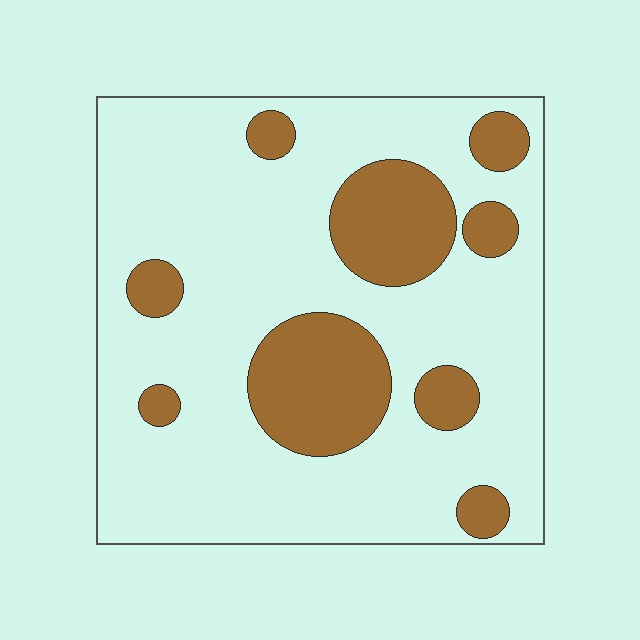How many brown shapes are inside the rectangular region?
9.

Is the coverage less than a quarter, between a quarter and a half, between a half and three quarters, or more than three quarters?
Less than a quarter.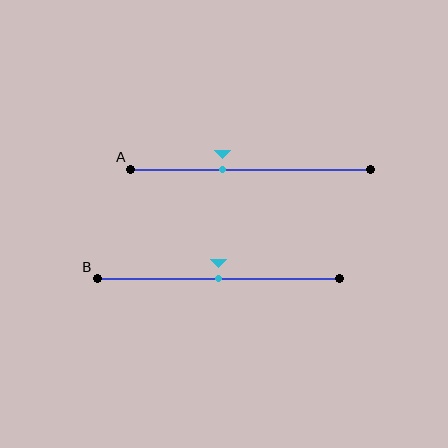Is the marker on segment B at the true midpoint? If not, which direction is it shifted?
Yes, the marker on segment B is at the true midpoint.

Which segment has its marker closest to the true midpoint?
Segment B has its marker closest to the true midpoint.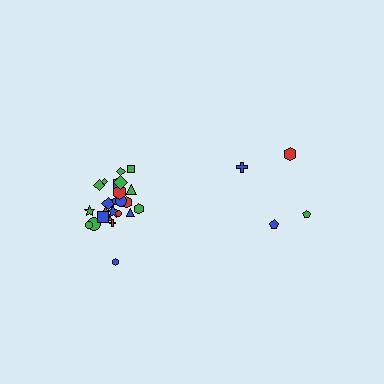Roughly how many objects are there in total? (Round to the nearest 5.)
Roughly 30 objects in total.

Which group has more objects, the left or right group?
The left group.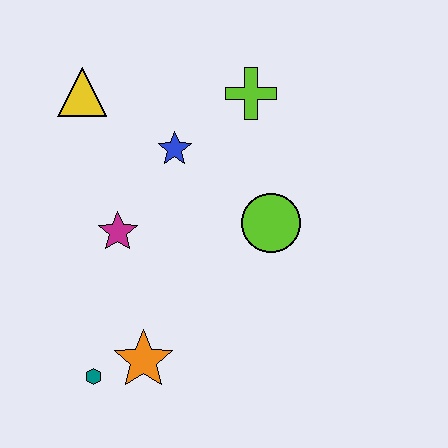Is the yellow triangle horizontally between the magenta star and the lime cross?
No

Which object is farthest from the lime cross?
The teal hexagon is farthest from the lime cross.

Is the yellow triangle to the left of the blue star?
Yes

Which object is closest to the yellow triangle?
The blue star is closest to the yellow triangle.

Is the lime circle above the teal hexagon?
Yes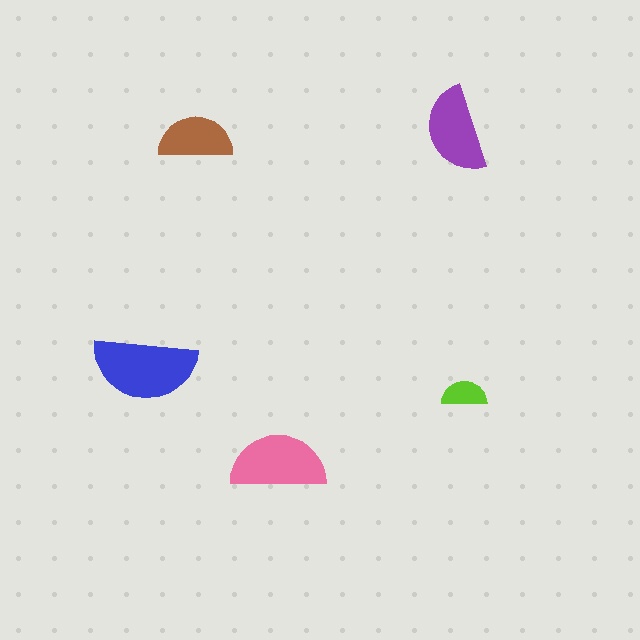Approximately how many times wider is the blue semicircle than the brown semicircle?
About 1.5 times wider.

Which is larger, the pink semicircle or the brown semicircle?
The pink one.